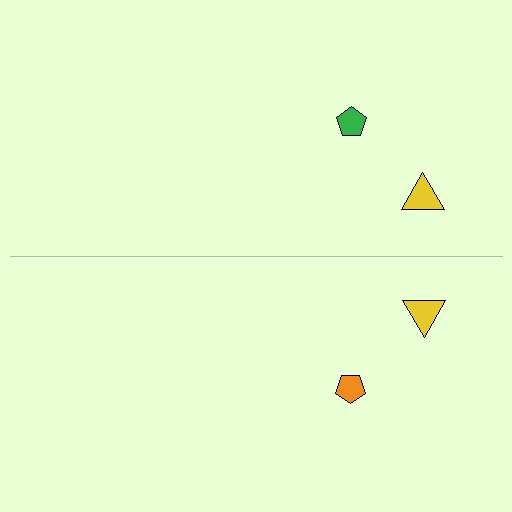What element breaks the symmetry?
The orange pentagon on the bottom side breaks the symmetry — its mirror counterpart is green.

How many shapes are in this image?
There are 4 shapes in this image.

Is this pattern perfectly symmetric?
No, the pattern is not perfectly symmetric. The orange pentagon on the bottom side breaks the symmetry — its mirror counterpart is green.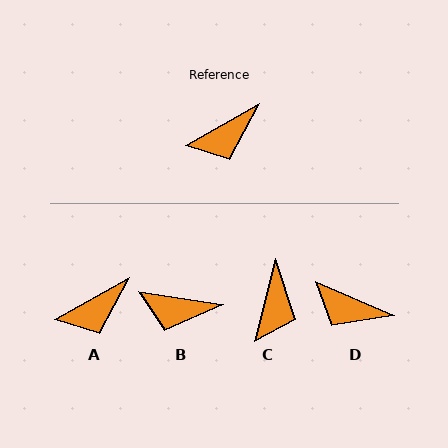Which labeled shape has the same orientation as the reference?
A.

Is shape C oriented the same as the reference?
No, it is off by about 46 degrees.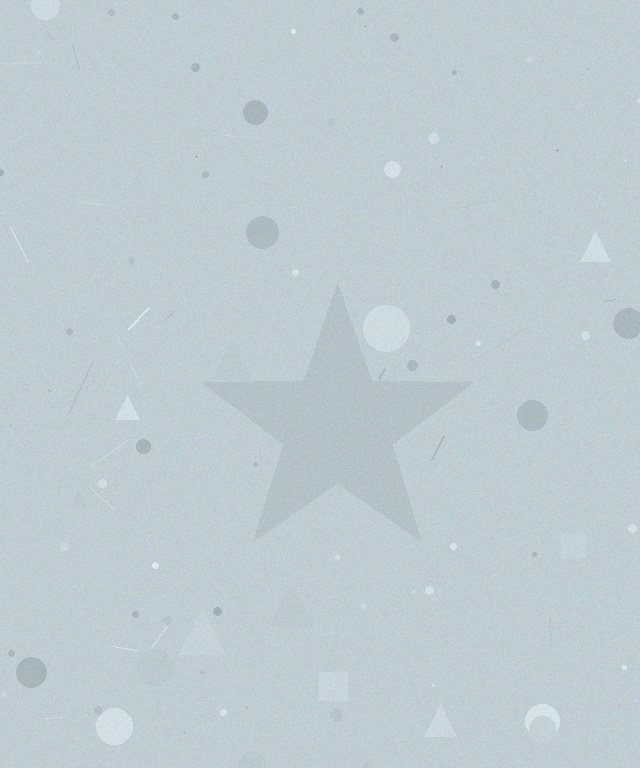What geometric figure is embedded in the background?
A star is embedded in the background.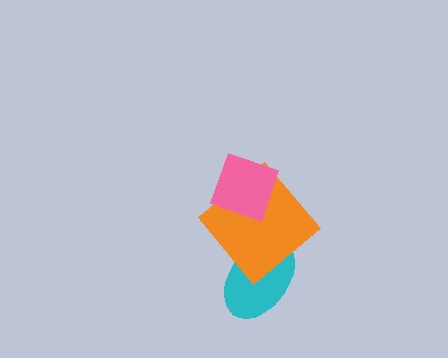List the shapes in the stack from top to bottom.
From top to bottom: the pink diamond, the orange diamond, the cyan ellipse.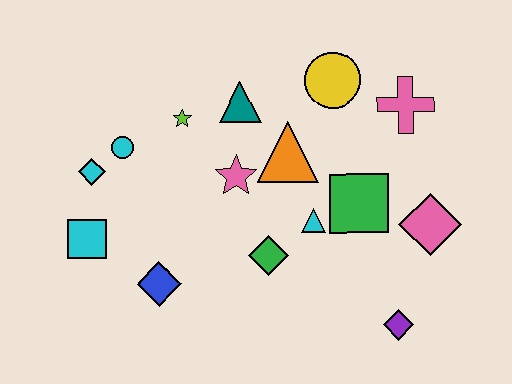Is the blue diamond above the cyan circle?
No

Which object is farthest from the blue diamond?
The pink cross is farthest from the blue diamond.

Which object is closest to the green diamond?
The cyan triangle is closest to the green diamond.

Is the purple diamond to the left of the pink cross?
Yes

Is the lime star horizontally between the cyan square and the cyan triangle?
Yes